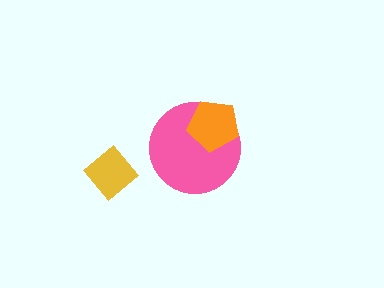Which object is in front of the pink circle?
The orange pentagon is in front of the pink circle.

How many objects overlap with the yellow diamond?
0 objects overlap with the yellow diamond.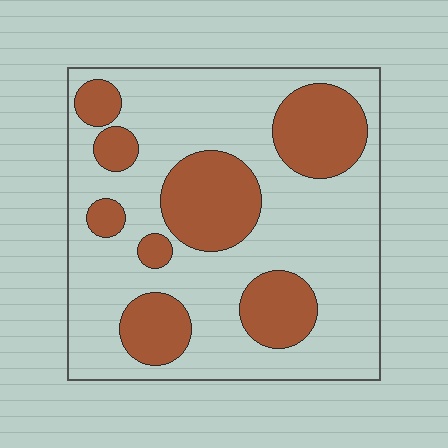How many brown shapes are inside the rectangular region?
8.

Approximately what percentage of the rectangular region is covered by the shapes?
Approximately 30%.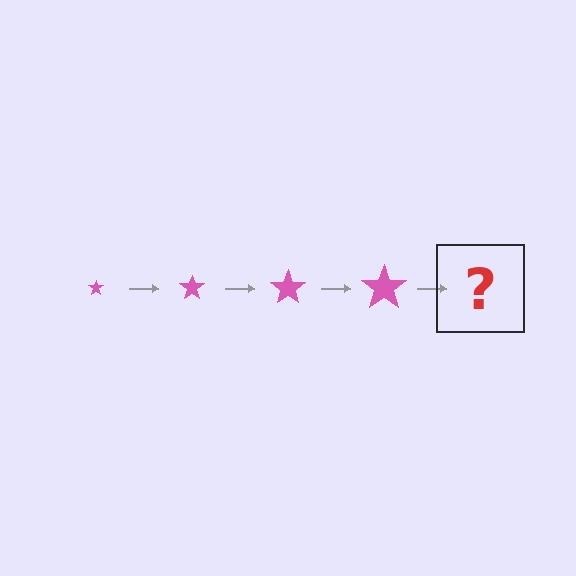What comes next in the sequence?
The next element should be a pink star, larger than the previous one.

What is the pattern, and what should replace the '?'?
The pattern is that the star gets progressively larger each step. The '?' should be a pink star, larger than the previous one.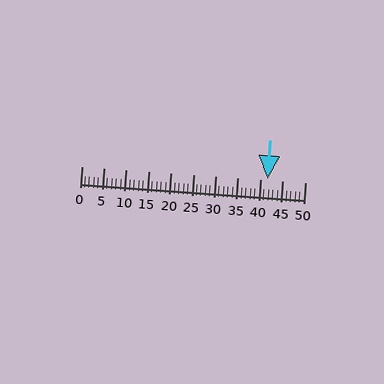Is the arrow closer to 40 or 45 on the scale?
The arrow is closer to 40.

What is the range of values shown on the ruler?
The ruler shows values from 0 to 50.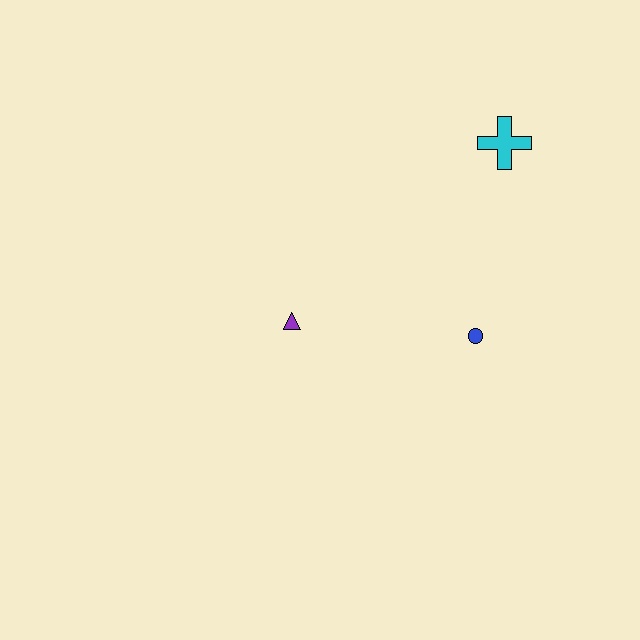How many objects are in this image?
There are 3 objects.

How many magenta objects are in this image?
There are no magenta objects.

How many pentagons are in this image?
There are no pentagons.